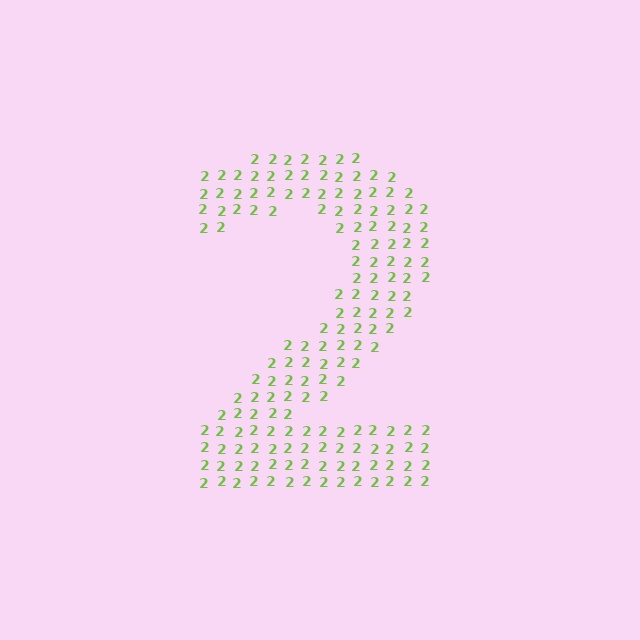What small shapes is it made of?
It is made of small digit 2's.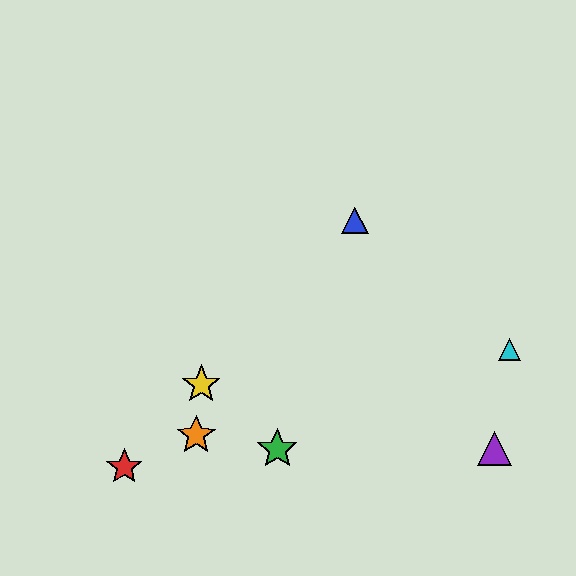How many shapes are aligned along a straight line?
3 shapes (the red star, the blue triangle, the yellow star) are aligned along a straight line.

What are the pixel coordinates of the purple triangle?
The purple triangle is at (495, 449).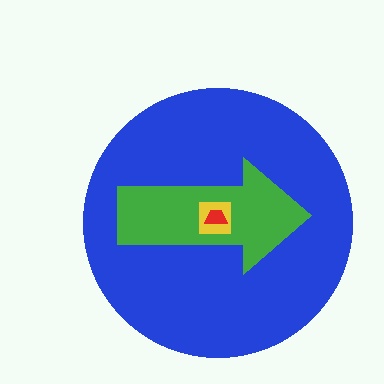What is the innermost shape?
The red trapezoid.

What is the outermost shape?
The blue circle.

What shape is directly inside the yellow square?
The red trapezoid.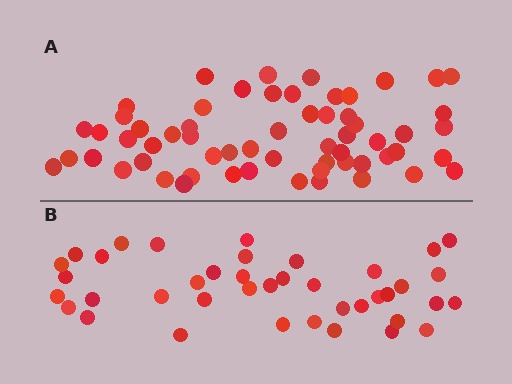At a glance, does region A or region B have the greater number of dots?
Region A (the top region) has more dots.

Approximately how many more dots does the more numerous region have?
Region A has approximately 20 more dots than region B.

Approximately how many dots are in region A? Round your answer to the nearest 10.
About 60 dots.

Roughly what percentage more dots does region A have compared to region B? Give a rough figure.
About 50% more.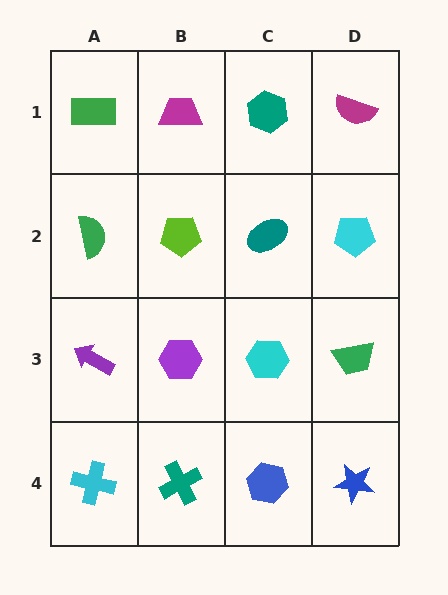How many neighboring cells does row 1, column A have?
2.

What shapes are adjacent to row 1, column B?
A lime pentagon (row 2, column B), a green rectangle (row 1, column A), a teal hexagon (row 1, column C).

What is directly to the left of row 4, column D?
A blue hexagon.